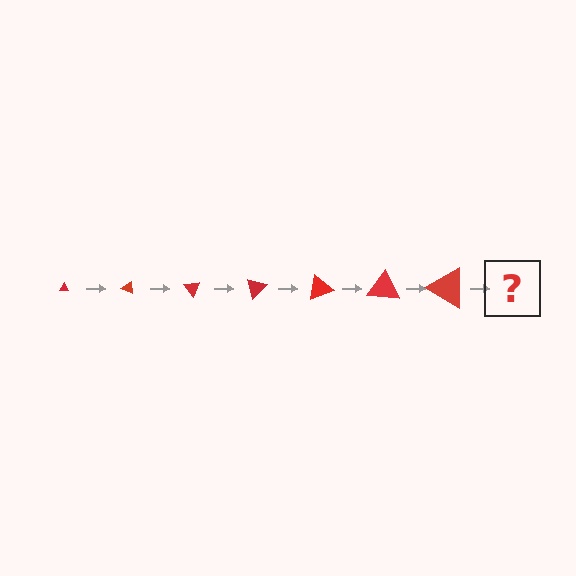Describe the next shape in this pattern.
It should be a triangle, larger than the previous one and rotated 175 degrees from the start.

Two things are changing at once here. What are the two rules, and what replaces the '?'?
The two rules are that the triangle grows larger each step and it rotates 25 degrees each step. The '?' should be a triangle, larger than the previous one and rotated 175 degrees from the start.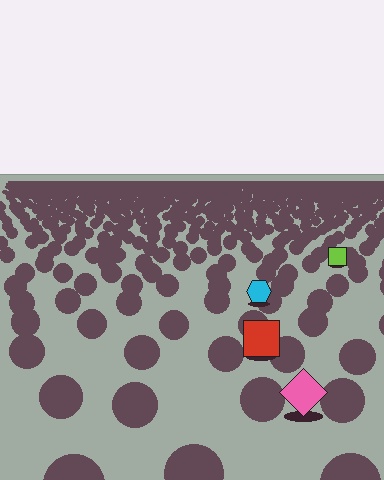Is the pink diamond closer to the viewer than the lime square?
Yes. The pink diamond is closer — you can tell from the texture gradient: the ground texture is coarser near it.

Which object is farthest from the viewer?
The lime square is farthest from the viewer. It appears smaller and the ground texture around it is denser.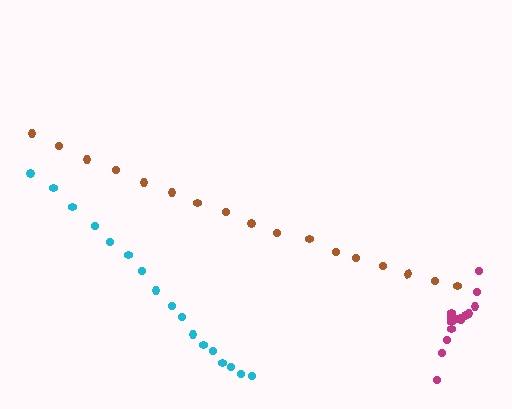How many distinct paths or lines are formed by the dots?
There are 3 distinct paths.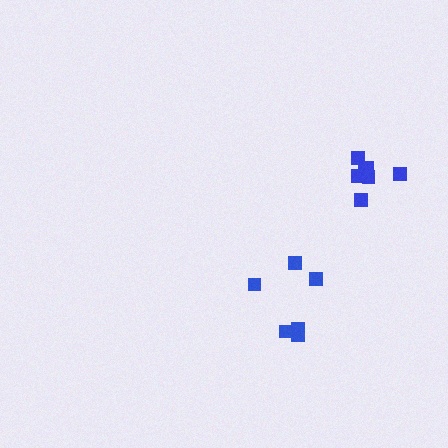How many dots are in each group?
Group 1: 6 dots, Group 2: 7 dots (13 total).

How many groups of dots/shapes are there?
There are 2 groups.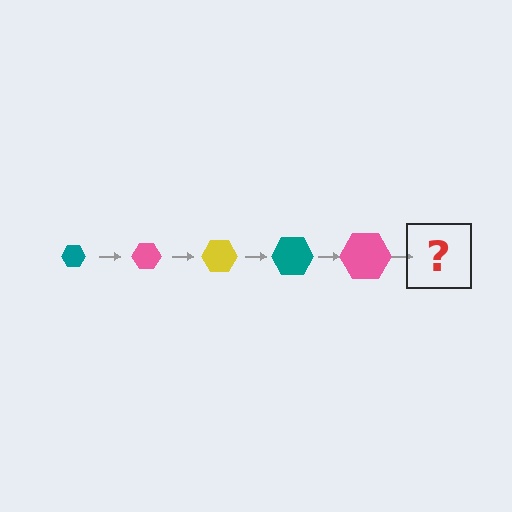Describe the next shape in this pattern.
It should be a yellow hexagon, larger than the previous one.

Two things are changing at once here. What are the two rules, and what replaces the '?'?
The two rules are that the hexagon grows larger each step and the color cycles through teal, pink, and yellow. The '?' should be a yellow hexagon, larger than the previous one.